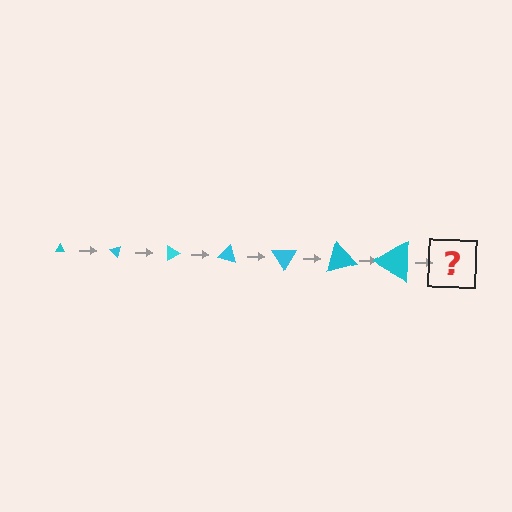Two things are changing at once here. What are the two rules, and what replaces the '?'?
The two rules are that the triangle grows larger each step and it rotates 45 degrees each step. The '?' should be a triangle, larger than the previous one and rotated 315 degrees from the start.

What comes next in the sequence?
The next element should be a triangle, larger than the previous one and rotated 315 degrees from the start.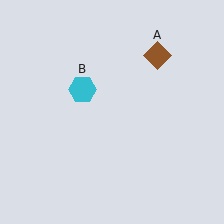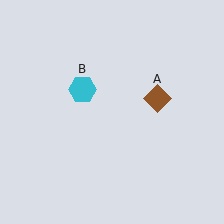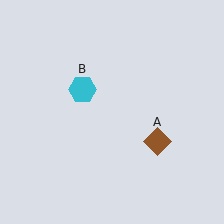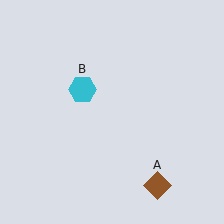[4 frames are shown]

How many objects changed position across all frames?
1 object changed position: brown diamond (object A).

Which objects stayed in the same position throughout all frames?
Cyan hexagon (object B) remained stationary.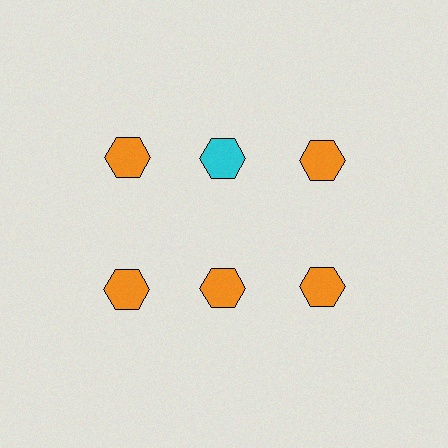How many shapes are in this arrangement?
There are 6 shapes arranged in a grid pattern.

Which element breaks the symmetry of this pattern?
The cyan hexagon in the top row, second from left column breaks the symmetry. All other shapes are orange hexagons.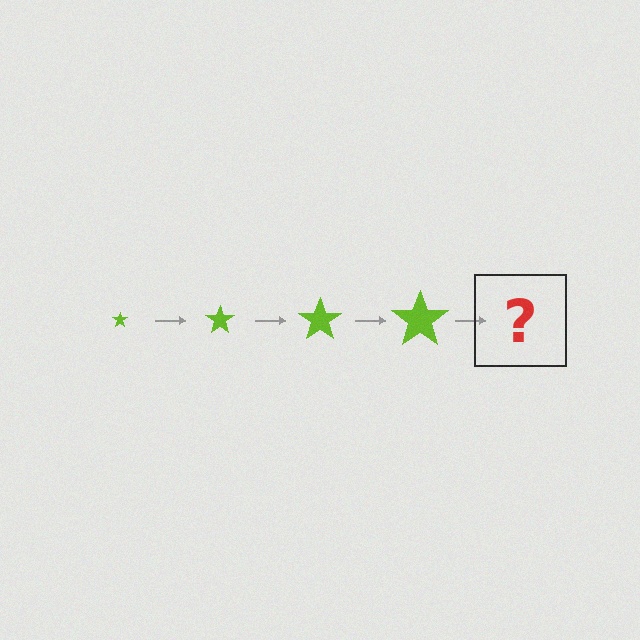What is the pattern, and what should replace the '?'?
The pattern is that the star gets progressively larger each step. The '?' should be a lime star, larger than the previous one.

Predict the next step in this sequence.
The next step is a lime star, larger than the previous one.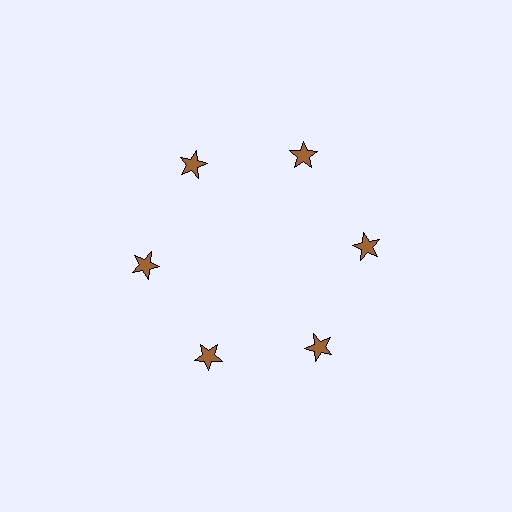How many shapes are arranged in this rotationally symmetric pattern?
There are 6 shapes, arranged in 6 groups of 1.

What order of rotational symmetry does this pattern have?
This pattern has 6-fold rotational symmetry.